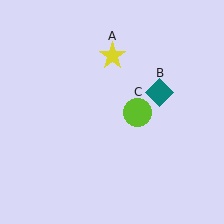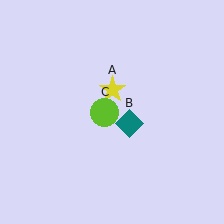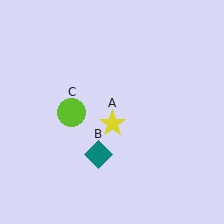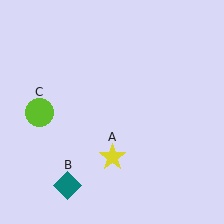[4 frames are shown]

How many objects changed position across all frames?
3 objects changed position: yellow star (object A), teal diamond (object B), lime circle (object C).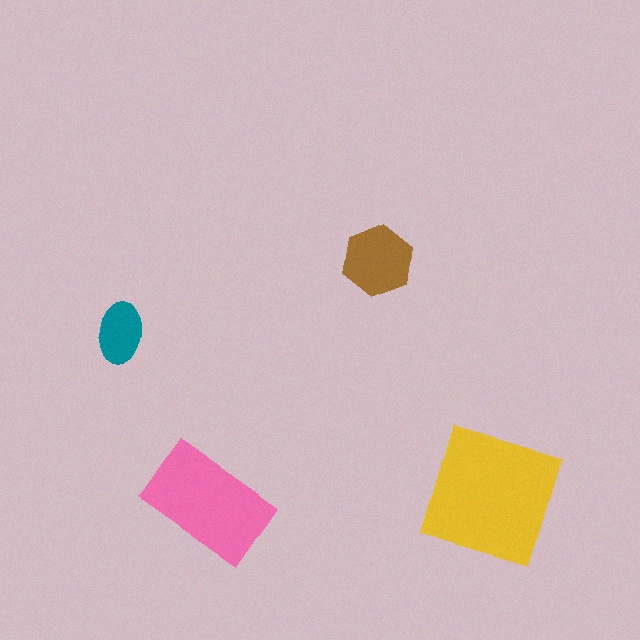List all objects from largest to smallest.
The yellow square, the pink rectangle, the brown hexagon, the teal ellipse.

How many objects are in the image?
There are 4 objects in the image.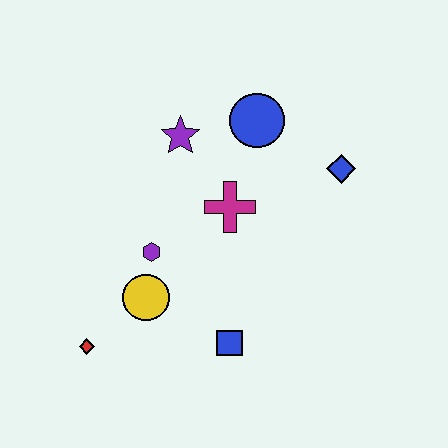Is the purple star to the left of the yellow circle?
No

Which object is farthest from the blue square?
The blue circle is farthest from the blue square.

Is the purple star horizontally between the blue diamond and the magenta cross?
No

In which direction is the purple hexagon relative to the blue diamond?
The purple hexagon is to the left of the blue diamond.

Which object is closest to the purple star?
The blue circle is closest to the purple star.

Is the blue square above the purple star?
No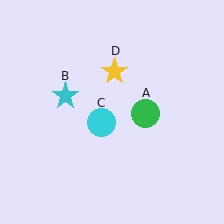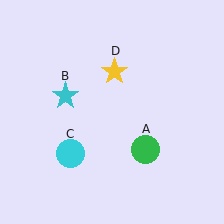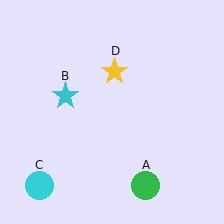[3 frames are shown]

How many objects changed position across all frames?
2 objects changed position: green circle (object A), cyan circle (object C).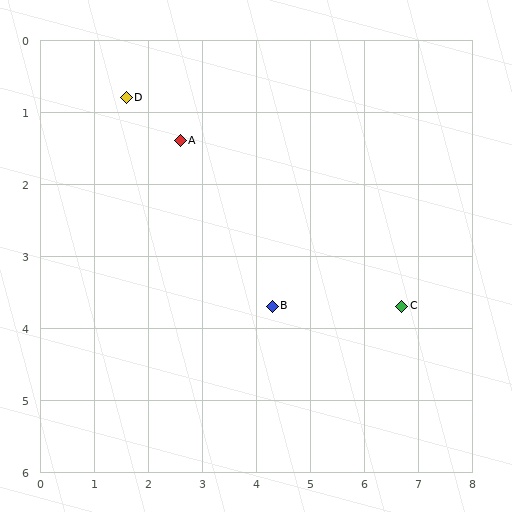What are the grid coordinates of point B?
Point B is at approximately (4.3, 3.7).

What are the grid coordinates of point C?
Point C is at approximately (6.7, 3.7).